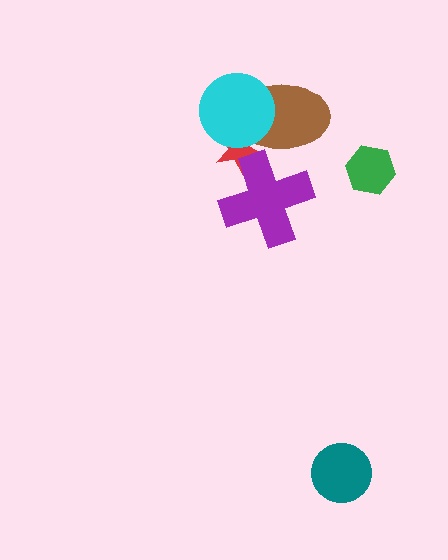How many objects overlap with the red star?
3 objects overlap with the red star.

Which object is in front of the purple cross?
The brown ellipse is in front of the purple cross.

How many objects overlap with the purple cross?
2 objects overlap with the purple cross.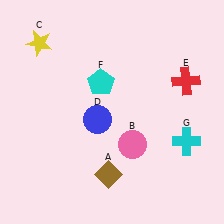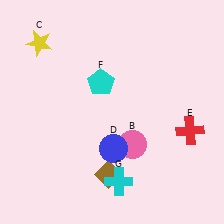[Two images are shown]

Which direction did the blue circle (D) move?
The blue circle (D) moved down.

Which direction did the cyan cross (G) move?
The cyan cross (G) moved left.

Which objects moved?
The objects that moved are: the blue circle (D), the red cross (E), the cyan cross (G).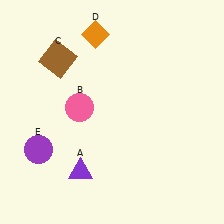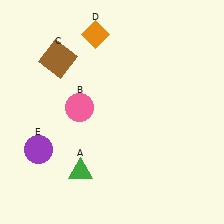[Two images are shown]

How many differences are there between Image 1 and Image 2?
There is 1 difference between the two images.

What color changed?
The triangle (A) changed from purple in Image 1 to green in Image 2.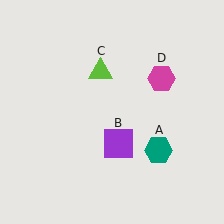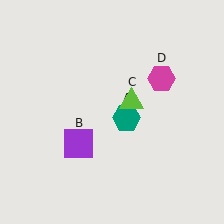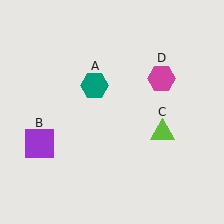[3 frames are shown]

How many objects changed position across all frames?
3 objects changed position: teal hexagon (object A), purple square (object B), lime triangle (object C).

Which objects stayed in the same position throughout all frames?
Magenta hexagon (object D) remained stationary.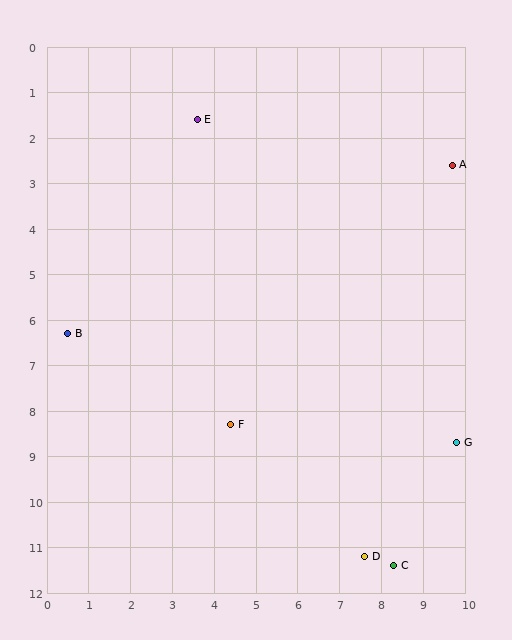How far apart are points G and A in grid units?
Points G and A are about 6.1 grid units apart.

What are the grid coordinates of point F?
Point F is at approximately (4.4, 8.3).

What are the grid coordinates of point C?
Point C is at approximately (8.3, 11.4).